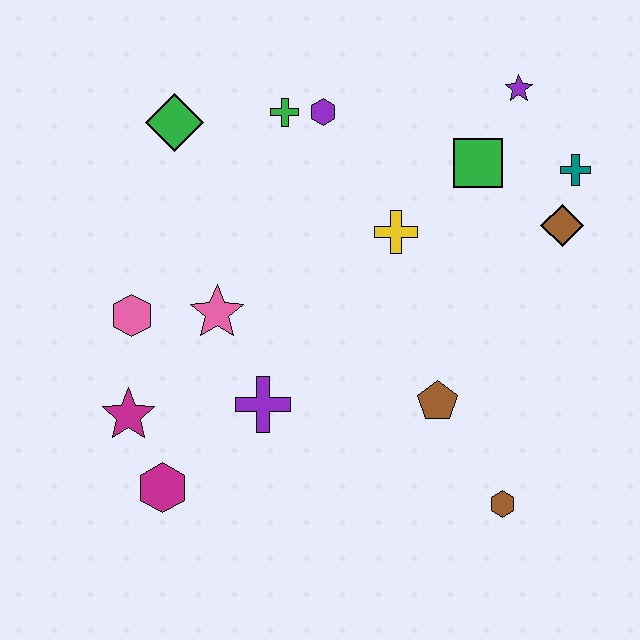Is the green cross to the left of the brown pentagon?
Yes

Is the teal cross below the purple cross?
No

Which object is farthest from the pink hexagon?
The teal cross is farthest from the pink hexagon.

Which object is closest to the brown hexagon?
The brown pentagon is closest to the brown hexagon.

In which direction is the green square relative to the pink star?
The green square is to the right of the pink star.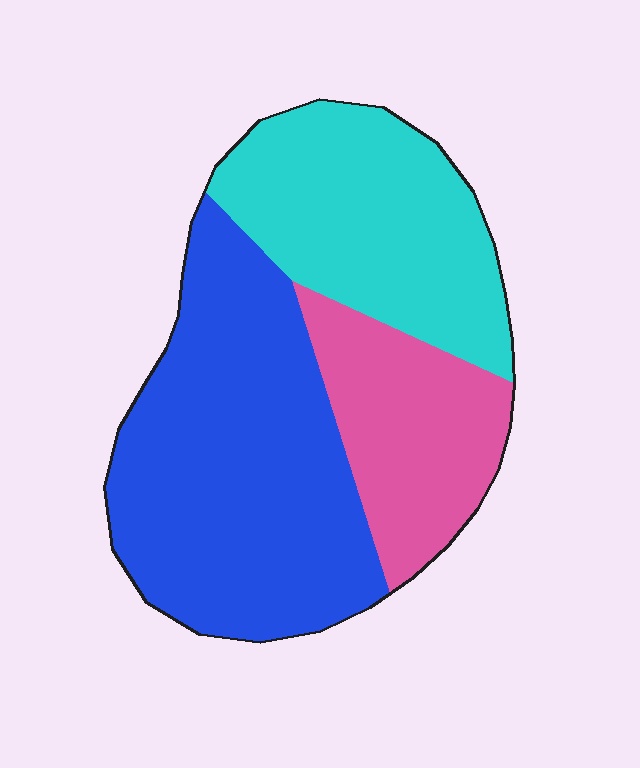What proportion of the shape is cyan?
Cyan covers 31% of the shape.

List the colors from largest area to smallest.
From largest to smallest: blue, cyan, pink.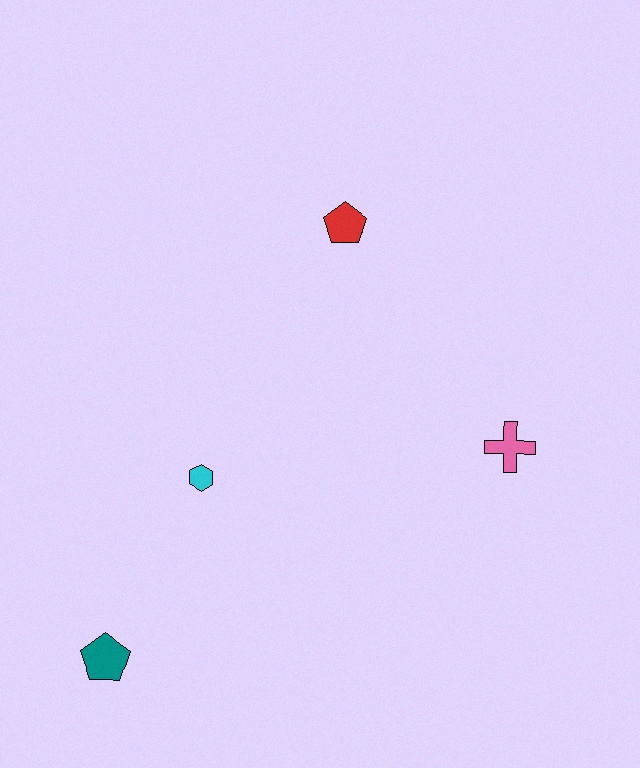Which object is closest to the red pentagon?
The pink cross is closest to the red pentagon.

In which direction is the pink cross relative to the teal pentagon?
The pink cross is to the right of the teal pentagon.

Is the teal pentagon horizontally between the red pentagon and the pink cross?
No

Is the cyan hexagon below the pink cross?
Yes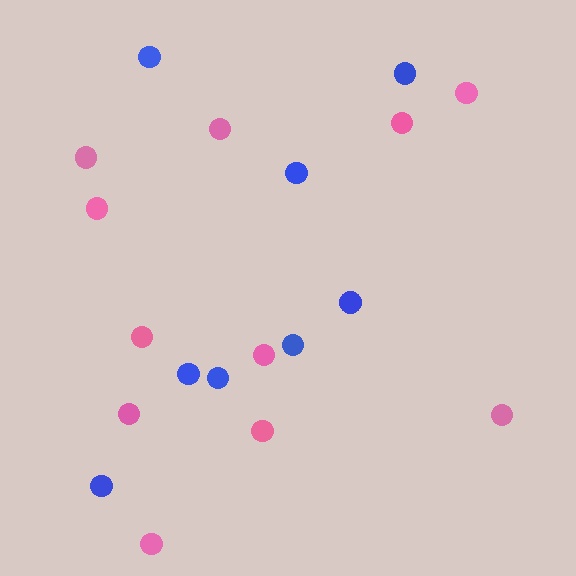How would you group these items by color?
There are 2 groups: one group of pink circles (11) and one group of blue circles (8).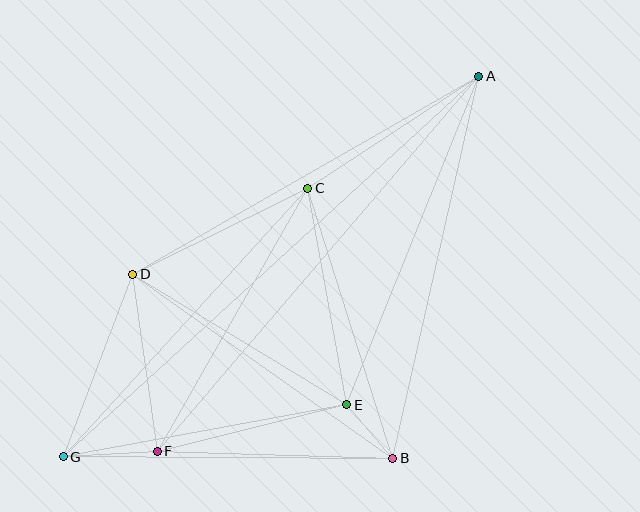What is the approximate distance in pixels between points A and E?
The distance between A and E is approximately 354 pixels.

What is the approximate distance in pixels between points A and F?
The distance between A and F is approximately 494 pixels.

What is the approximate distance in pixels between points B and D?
The distance between B and D is approximately 319 pixels.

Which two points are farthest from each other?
Points A and G are farthest from each other.